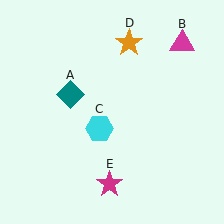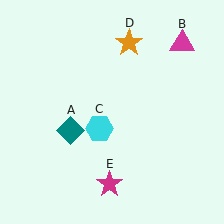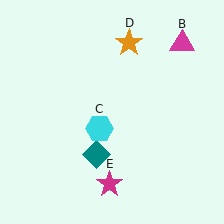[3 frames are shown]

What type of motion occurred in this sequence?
The teal diamond (object A) rotated counterclockwise around the center of the scene.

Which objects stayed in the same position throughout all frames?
Magenta triangle (object B) and cyan hexagon (object C) and orange star (object D) and magenta star (object E) remained stationary.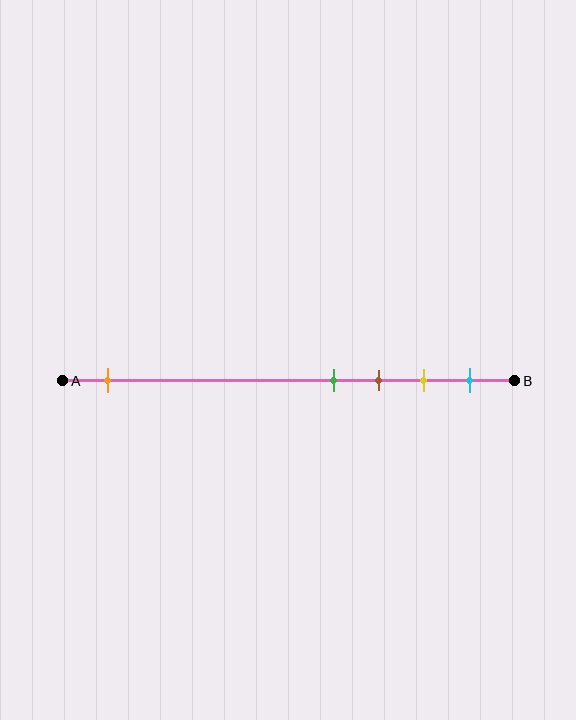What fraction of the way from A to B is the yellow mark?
The yellow mark is approximately 80% (0.8) of the way from A to B.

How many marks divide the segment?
There are 5 marks dividing the segment.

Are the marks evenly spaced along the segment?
No, the marks are not evenly spaced.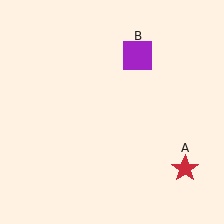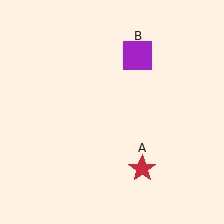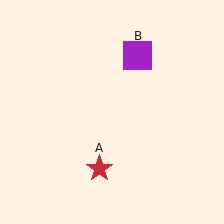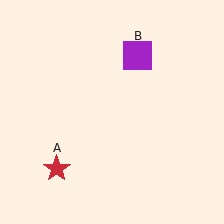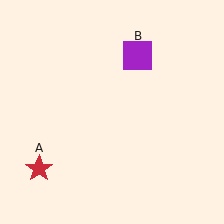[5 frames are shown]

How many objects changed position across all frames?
1 object changed position: red star (object A).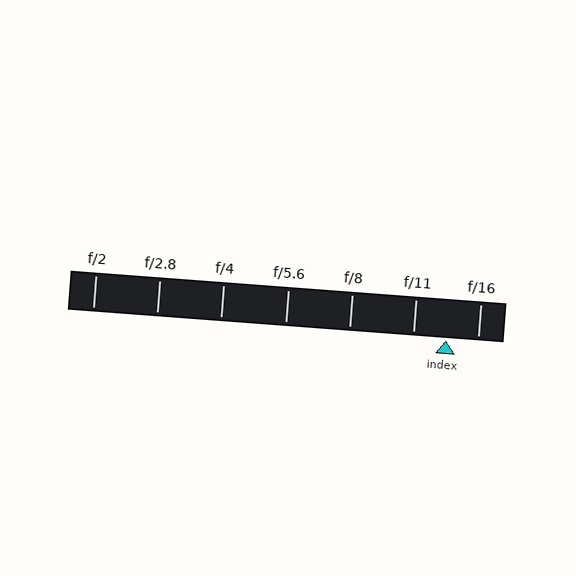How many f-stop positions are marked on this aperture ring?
There are 7 f-stop positions marked.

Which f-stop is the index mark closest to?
The index mark is closest to f/16.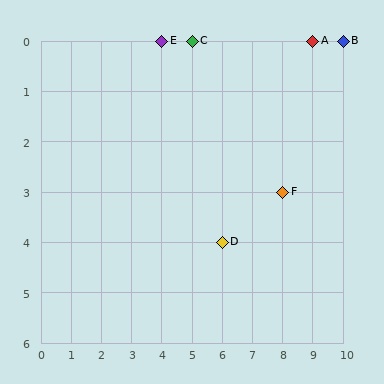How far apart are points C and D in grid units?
Points C and D are 1 column and 4 rows apart (about 4.1 grid units diagonally).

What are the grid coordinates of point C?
Point C is at grid coordinates (5, 0).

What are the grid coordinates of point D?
Point D is at grid coordinates (6, 4).